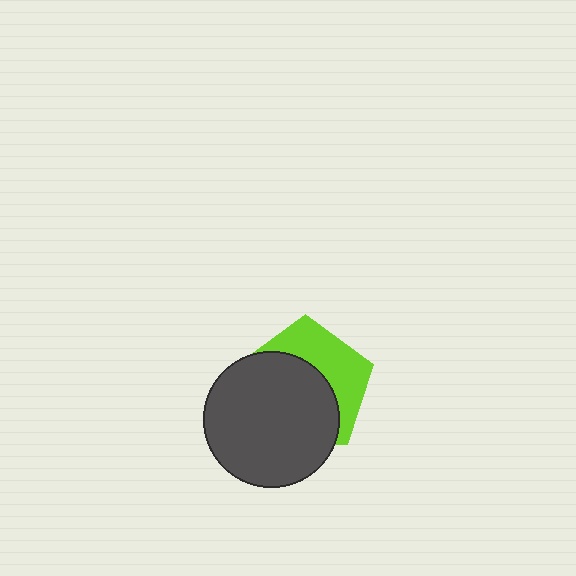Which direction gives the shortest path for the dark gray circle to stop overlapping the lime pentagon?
Moving toward the lower-left gives the shortest separation.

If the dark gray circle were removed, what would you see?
You would see the complete lime pentagon.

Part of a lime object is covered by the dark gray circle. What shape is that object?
It is a pentagon.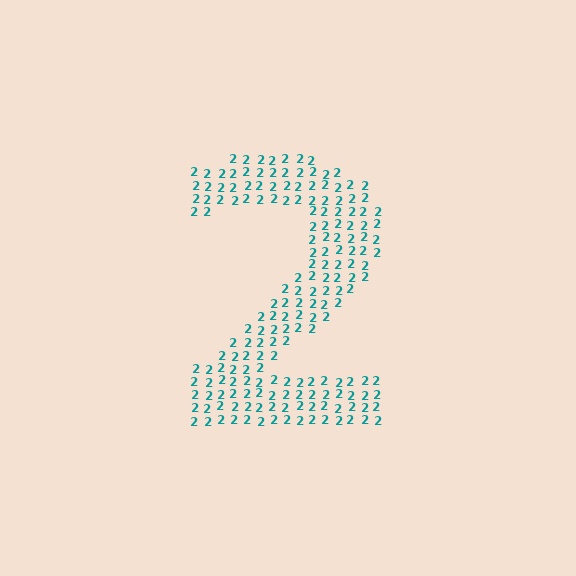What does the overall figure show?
The overall figure shows the digit 2.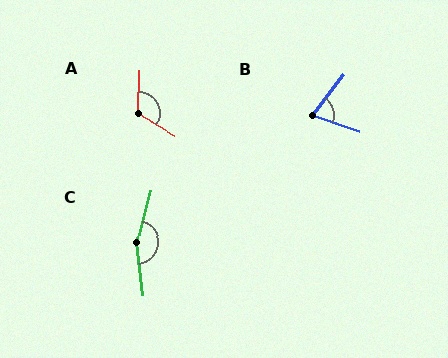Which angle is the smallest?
B, at approximately 70 degrees.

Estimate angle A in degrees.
Approximately 117 degrees.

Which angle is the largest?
C, at approximately 158 degrees.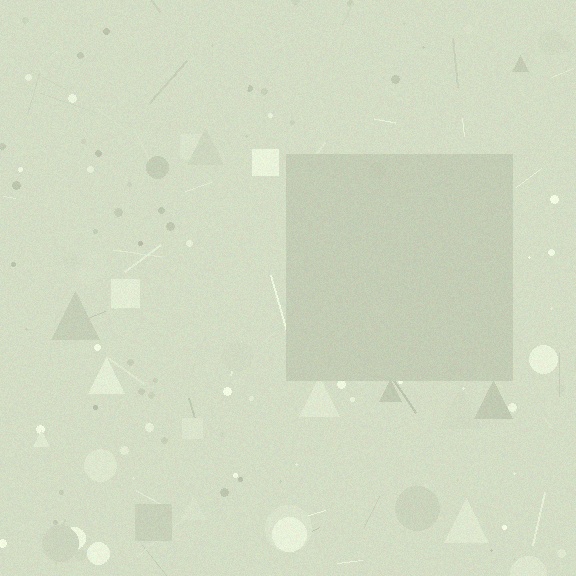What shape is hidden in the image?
A square is hidden in the image.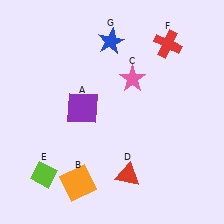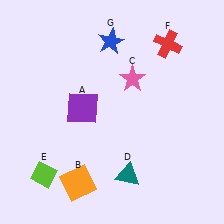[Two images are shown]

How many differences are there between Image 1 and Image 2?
There is 1 difference between the two images.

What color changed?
The triangle (D) changed from red in Image 1 to teal in Image 2.